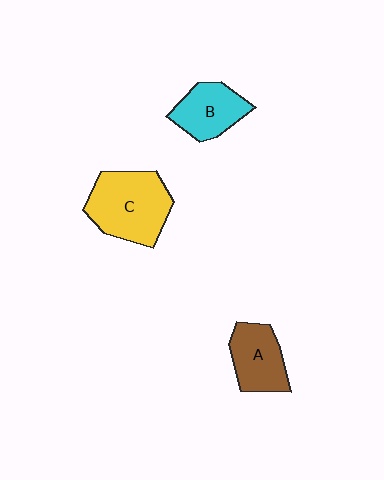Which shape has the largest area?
Shape C (yellow).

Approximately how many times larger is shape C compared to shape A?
Approximately 1.5 times.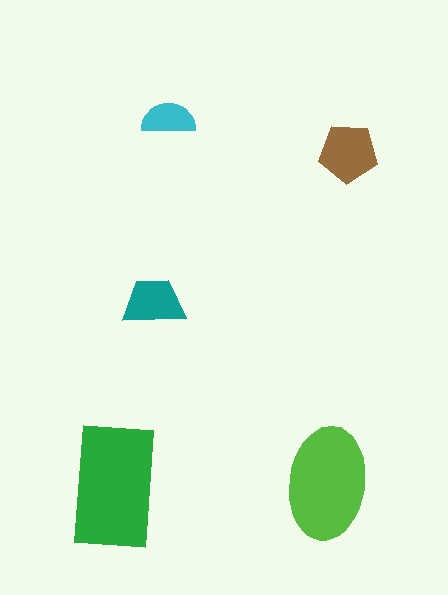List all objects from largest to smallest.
The green rectangle, the lime ellipse, the brown pentagon, the teal trapezoid, the cyan semicircle.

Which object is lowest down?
The green rectangle is bottommost.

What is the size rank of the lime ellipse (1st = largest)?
2nd.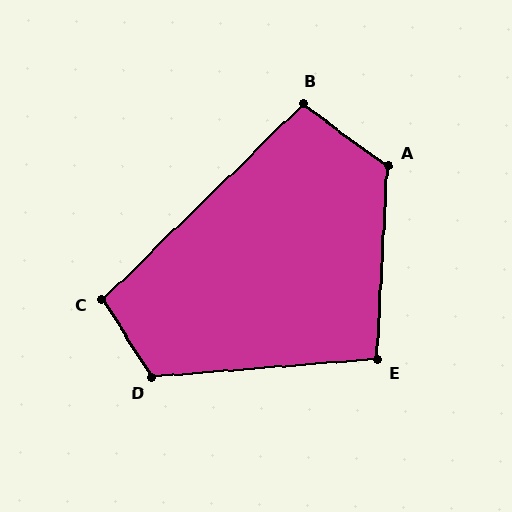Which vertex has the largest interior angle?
A, at approximately 123 degrees.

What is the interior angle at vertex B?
Approximately 99 degrees (obtuse).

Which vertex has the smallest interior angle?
E, at approximately 98 degrees.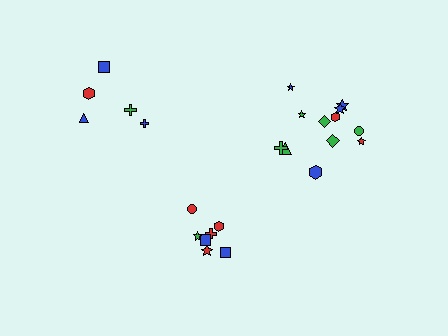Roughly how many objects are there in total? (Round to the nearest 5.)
Roughly 25 objects in total.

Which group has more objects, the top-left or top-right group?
The top-right group.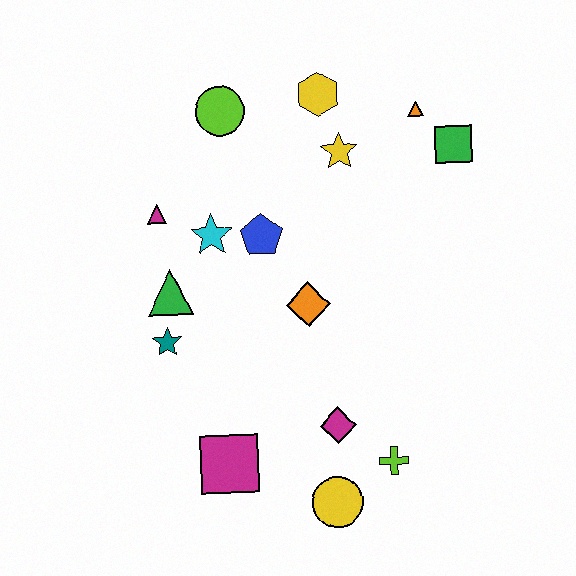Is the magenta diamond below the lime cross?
No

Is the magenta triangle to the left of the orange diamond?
Yes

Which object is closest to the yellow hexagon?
The yellow star is closest to the yellow hexagon.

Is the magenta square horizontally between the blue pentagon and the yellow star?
No